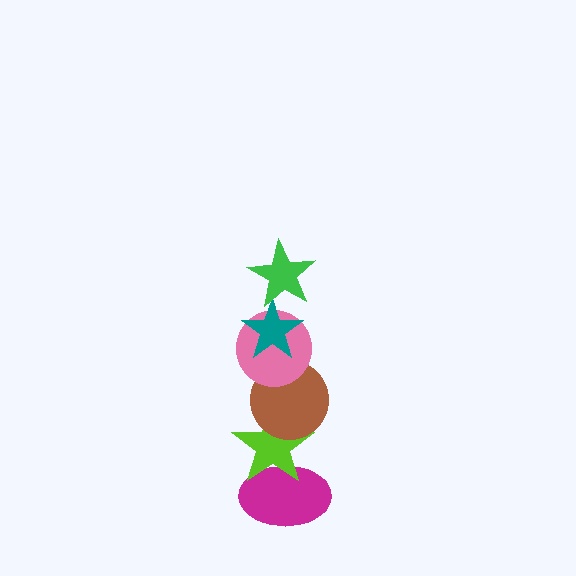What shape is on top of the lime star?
The brown circle is on top of the lime star.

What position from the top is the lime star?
The lime star is 5th from the top.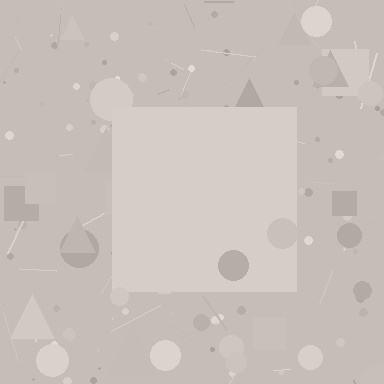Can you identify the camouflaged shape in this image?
The camouflaged shape is a square.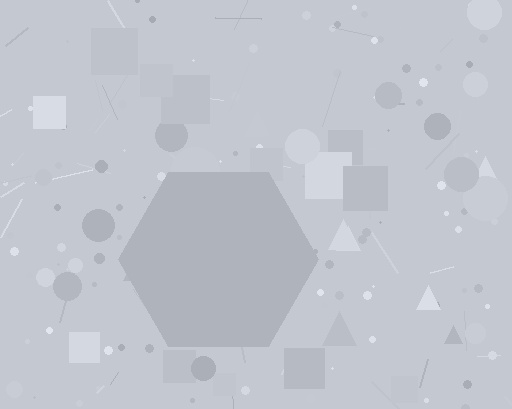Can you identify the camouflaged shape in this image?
The camouflaged shape is a hexagon.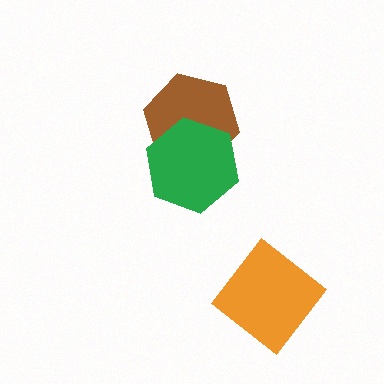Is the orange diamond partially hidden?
No, no other shape covers it.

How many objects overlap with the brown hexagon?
1 object overlaps with the brown hexagon.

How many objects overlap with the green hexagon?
1 object overlaps with the green hexagon.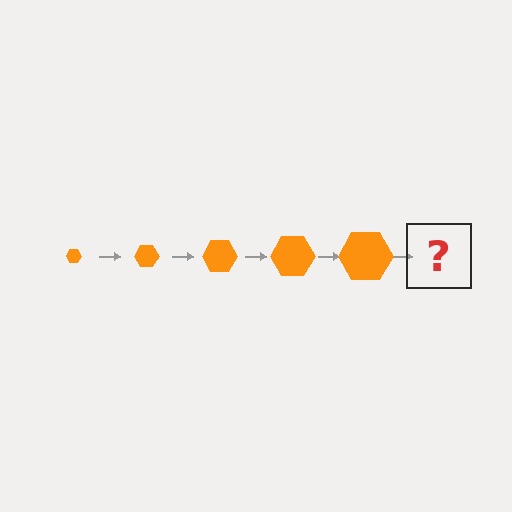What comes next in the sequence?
The next element should be an orange hexagon, larger than the previous one.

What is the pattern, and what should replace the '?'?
The pattern is that the hexagon gets progressively larger each step. The '?' should be an orange hexagon, larger than the previous one.